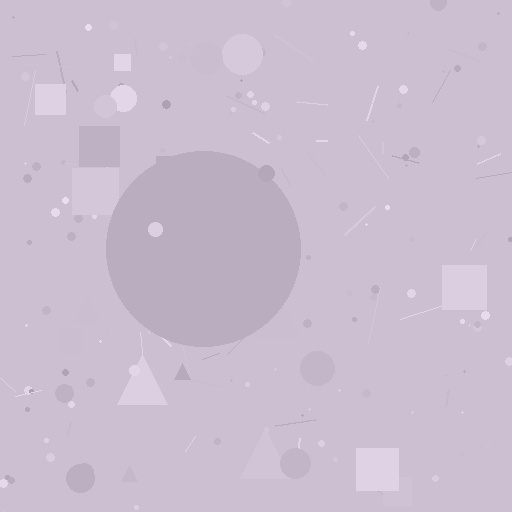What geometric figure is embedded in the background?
A circle is embedded in the background.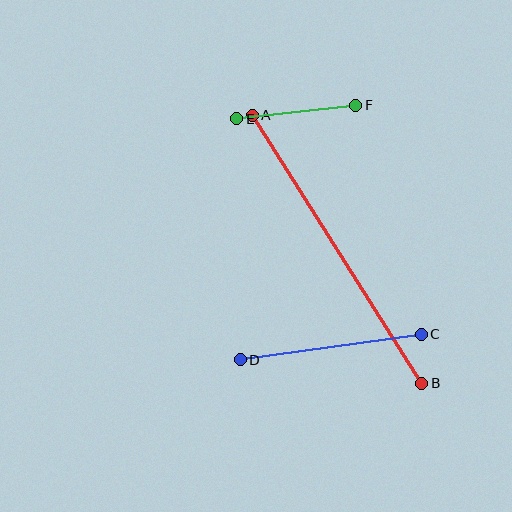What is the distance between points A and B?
The distance is approximately 317 pixels.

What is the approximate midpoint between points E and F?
The midpoint is at approximately (296, 112) pixels.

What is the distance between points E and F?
The distance is approximately 120 pixels.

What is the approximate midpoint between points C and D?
The midpoint is at approximately (331, 347) pixels.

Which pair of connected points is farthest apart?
Points A and B are farthest apart.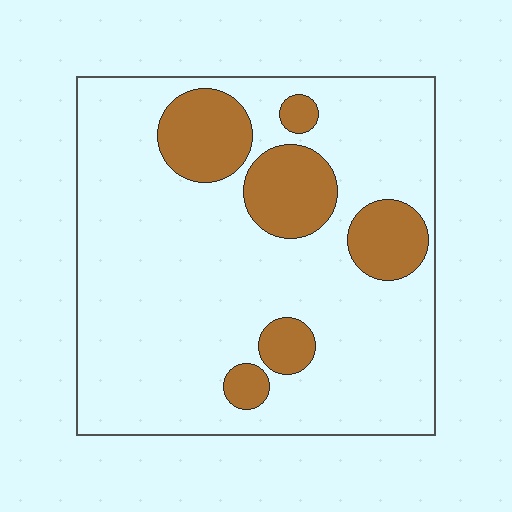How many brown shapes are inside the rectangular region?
6.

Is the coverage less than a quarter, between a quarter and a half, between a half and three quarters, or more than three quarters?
Less than a quarter.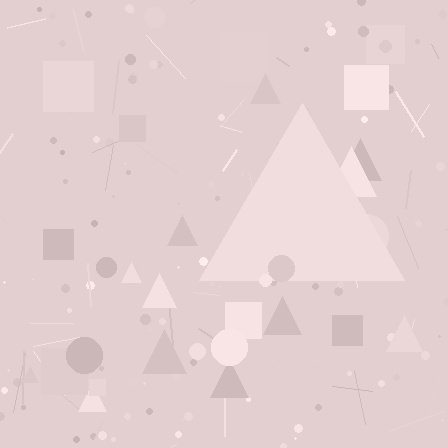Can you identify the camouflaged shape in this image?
The camouflaged shape is a triangle.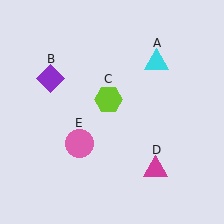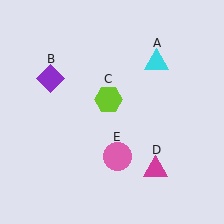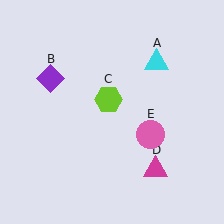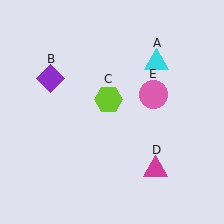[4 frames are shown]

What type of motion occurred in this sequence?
The pink circle (object E) rotated counterclockwise around the center of the scene.